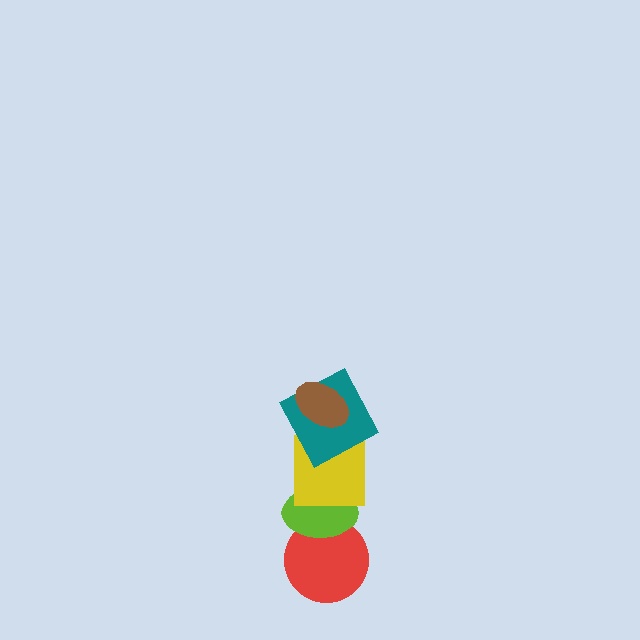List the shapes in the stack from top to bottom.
From top to bottom: the brown ellipse, the teal square, the yellow square, the lime ellipse, the red circle.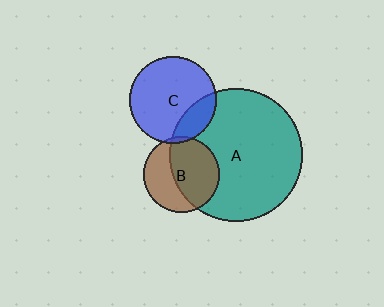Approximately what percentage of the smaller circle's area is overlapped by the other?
Approximately 5%.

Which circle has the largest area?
Circle A (teal).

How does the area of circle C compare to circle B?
Approximately 1.3 times.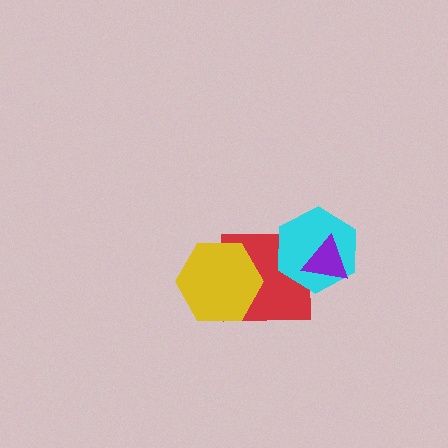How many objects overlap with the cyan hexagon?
2 objects overlap with the cyan hexagon.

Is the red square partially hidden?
Yes, it is partially covered by another shape.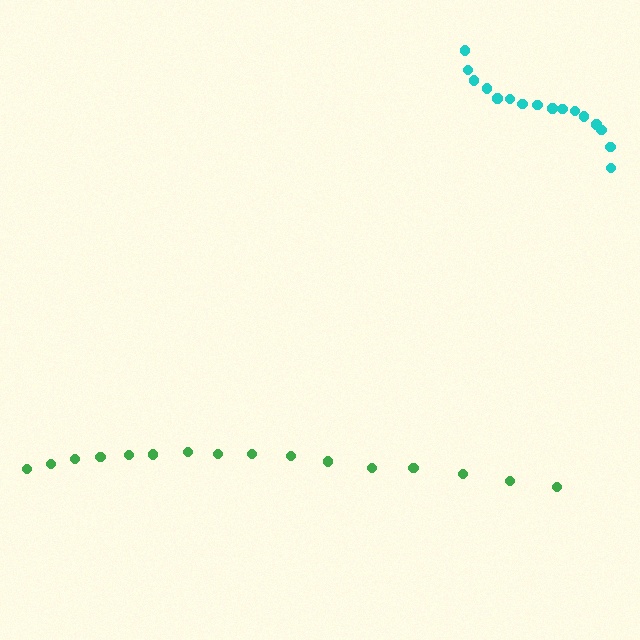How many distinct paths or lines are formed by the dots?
There are 2 distinct paths.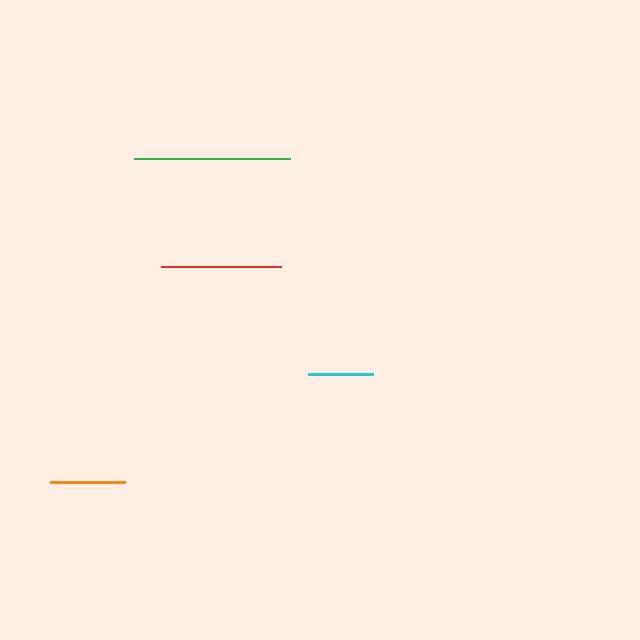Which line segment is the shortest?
The cyan line is the shortest at approximately 65 pixels.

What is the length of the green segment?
The green segment is approximately 156 pixels long.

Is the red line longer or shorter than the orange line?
The red line is longer than the orange line.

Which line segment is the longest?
The green line is the longest at approximately 156 pixels.